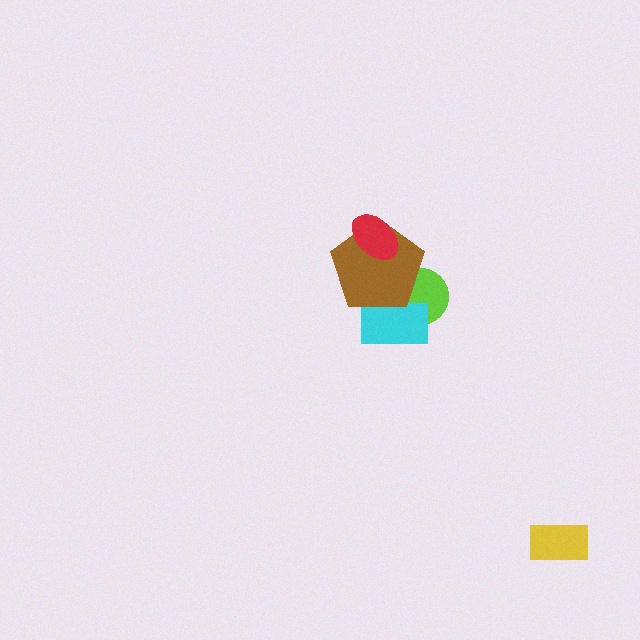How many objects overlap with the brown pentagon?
3 objects overlap with the brown pentagon.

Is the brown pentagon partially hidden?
Yes, it is partially covered by another shape.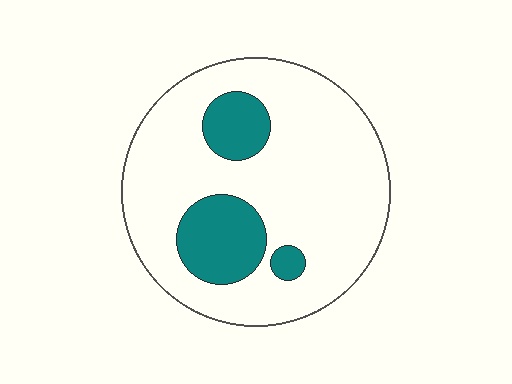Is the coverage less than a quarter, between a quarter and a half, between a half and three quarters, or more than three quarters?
Less than a quarter.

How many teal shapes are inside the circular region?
3.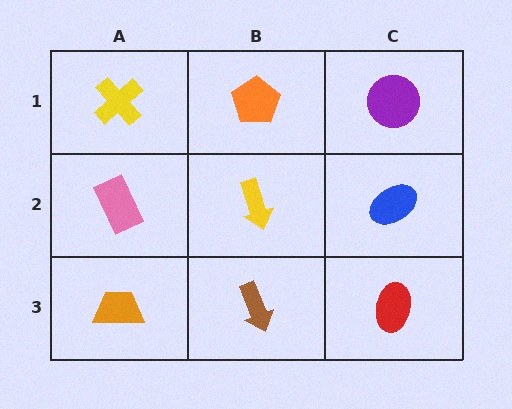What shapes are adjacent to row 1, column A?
A pink rectangle (row 2, column A), an orange pentagon (row 1, column B).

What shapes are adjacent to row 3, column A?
A pink rectangle (row 2, column A), a brown arrow (row 3, column B).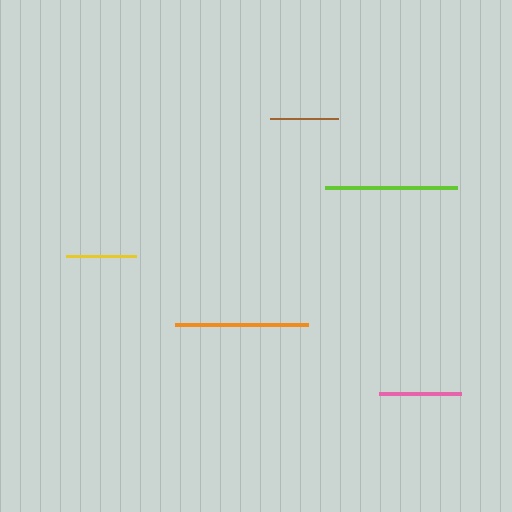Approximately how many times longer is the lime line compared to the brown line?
The lime line is approximately 1.9 times the length of the brown line.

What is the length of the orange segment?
The orange segment is approximately 134 pixels long.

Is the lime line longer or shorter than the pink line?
The lime line is longer than the pink line.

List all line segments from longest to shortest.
From longest to shortest: orange, lime, pink, yellow, brown.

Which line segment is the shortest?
The brown line is the shortest at approximately 68 pixels.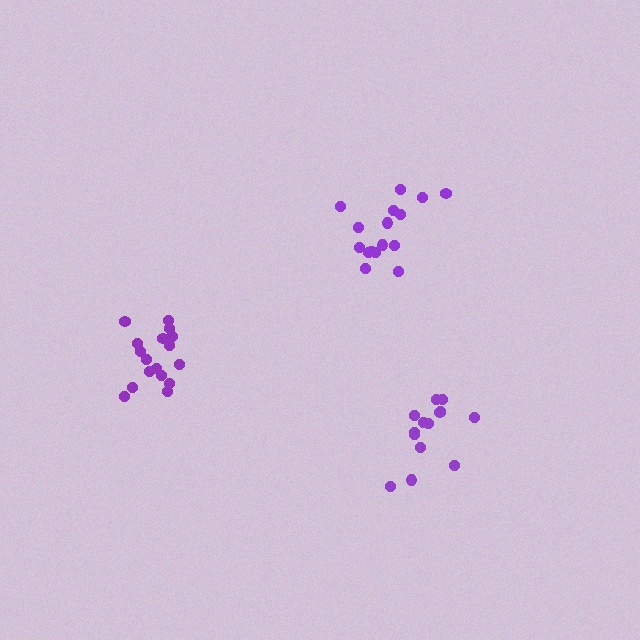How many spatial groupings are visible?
There are 3 spatial groupings.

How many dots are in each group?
Group 1: 17 dots, Group 2: 16 dots, Group 3: 14 dots (47 total).